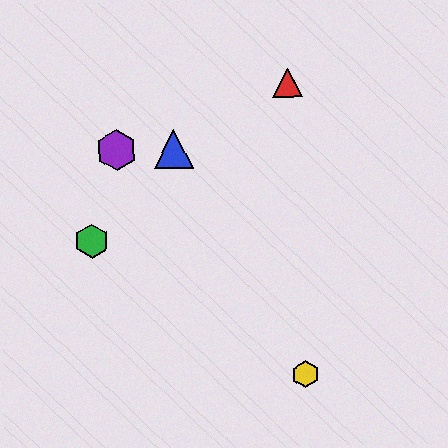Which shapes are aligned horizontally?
The blue triangle, the purple hexagon are aligned horizontally.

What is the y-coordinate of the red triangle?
The red triangle is at y≈83.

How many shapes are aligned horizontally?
2 shapes (the blue triangle, the purple hexagon) are aligned horizontally.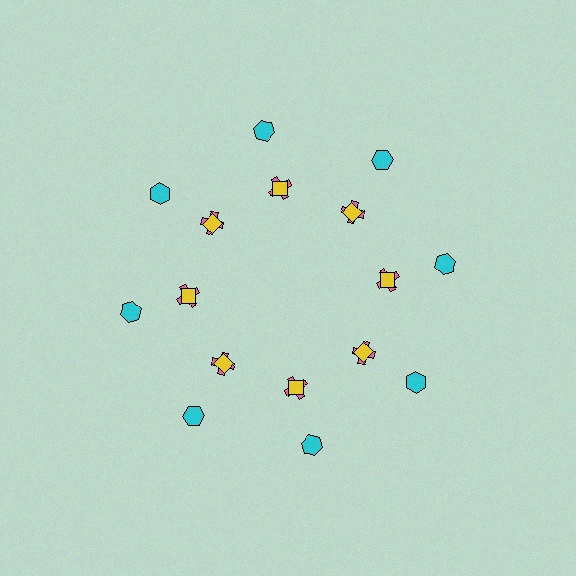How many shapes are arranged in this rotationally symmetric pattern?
There are 24 shapes, arranged in 8 groups of 3.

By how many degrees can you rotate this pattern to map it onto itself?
The pattern maps onto itself every 45 degrees of rotation.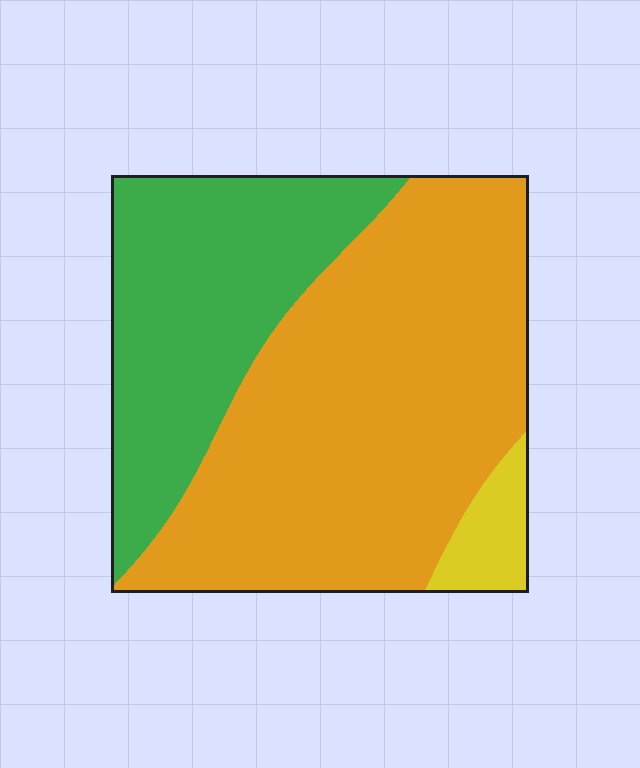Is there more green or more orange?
Orange.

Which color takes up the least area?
Yellow, at roughly 5%.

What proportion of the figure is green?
Green covers roughly 35% of the figure.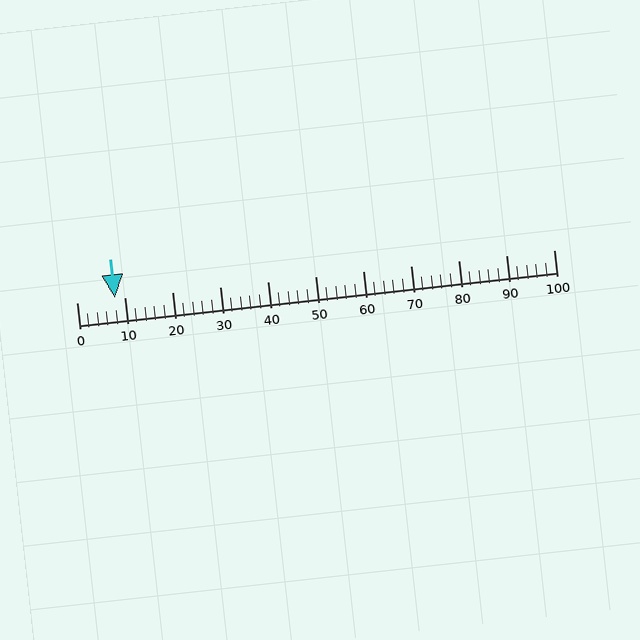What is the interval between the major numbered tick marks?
The major tick marks are spaced 10 units apart.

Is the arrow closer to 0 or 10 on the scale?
The arrow is closer to 10.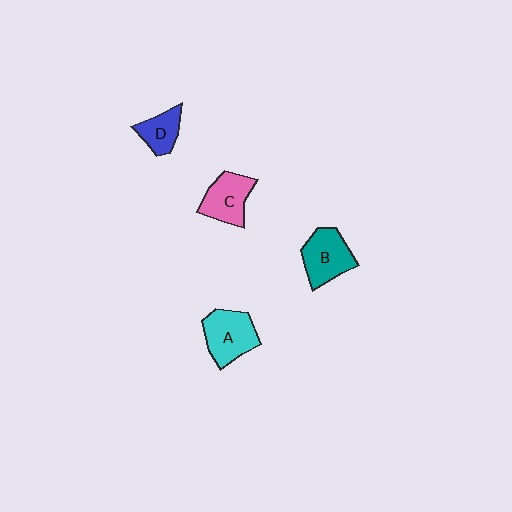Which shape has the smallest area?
Shape D (blue).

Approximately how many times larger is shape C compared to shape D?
Approximately 1.4 times.